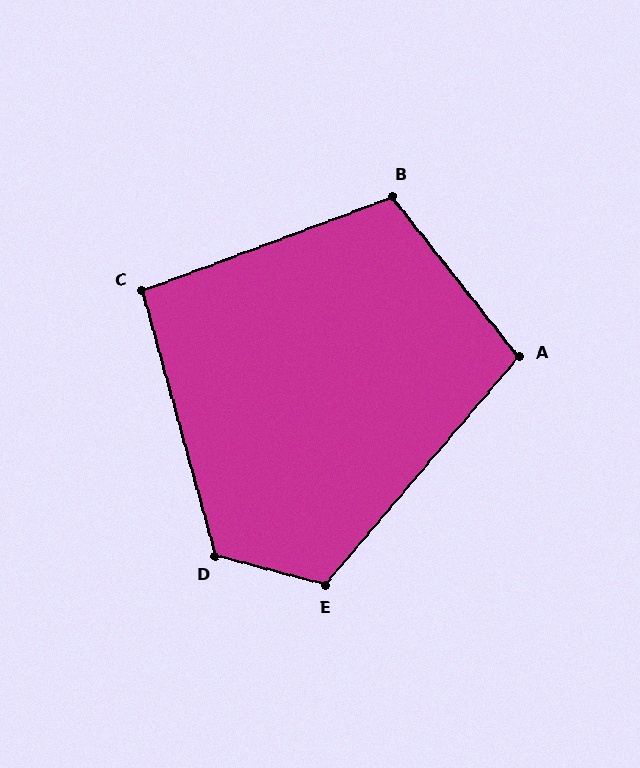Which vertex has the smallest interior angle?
C, at approximately 95 degrees.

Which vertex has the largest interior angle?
D, at approximately 121 degrees.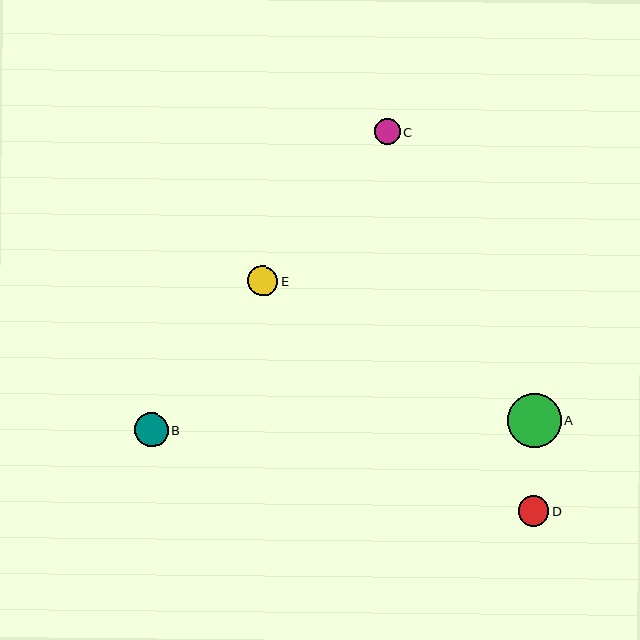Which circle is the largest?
Circle A is the largest with a size of approximately 54 pixels.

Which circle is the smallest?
Circle C is the smallest with a size of approximately 26 pixels.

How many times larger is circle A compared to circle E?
Circle A is approximately 1.8 times the size of circle E.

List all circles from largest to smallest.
From largest to smallest: A, B, D, E, C.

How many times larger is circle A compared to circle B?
Circle A is approximately 1.6 times the size of circle B.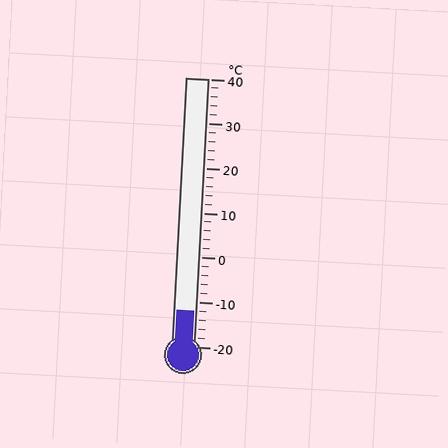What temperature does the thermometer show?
The thermometer shows approximately -12°C.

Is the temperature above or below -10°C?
The temperature is below -10°C.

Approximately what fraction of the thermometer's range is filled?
The thermometer is filled to approximately 15% of its range.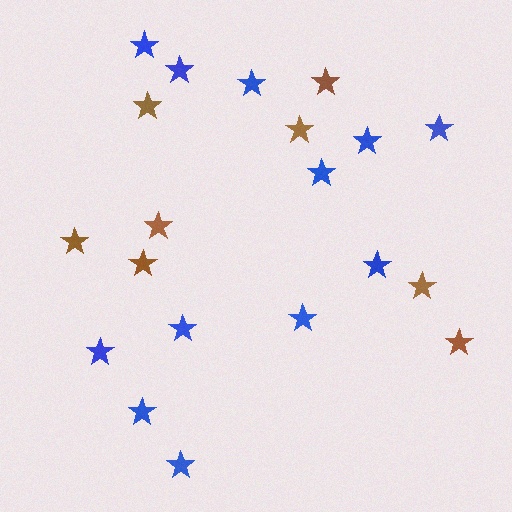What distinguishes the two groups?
There are 2 groups: one group of brown stars (8) and one group of blue stars (12).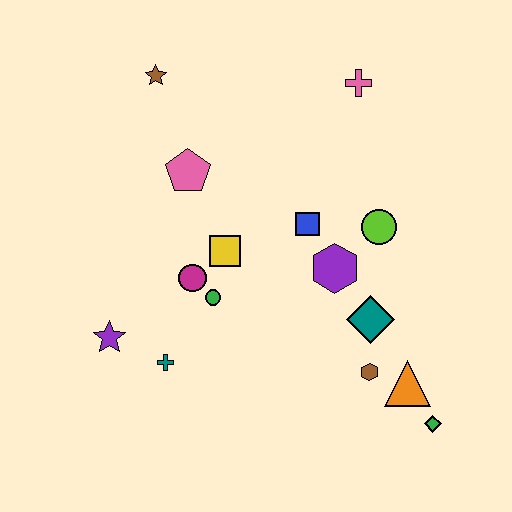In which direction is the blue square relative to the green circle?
The blue square is to the right of the green circle.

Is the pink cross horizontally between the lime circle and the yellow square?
Yes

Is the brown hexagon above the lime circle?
No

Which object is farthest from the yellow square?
The green diamond is farthest from the yellow square.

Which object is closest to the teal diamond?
The brown hexagon is closest to the teal diamond.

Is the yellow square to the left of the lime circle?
Yes